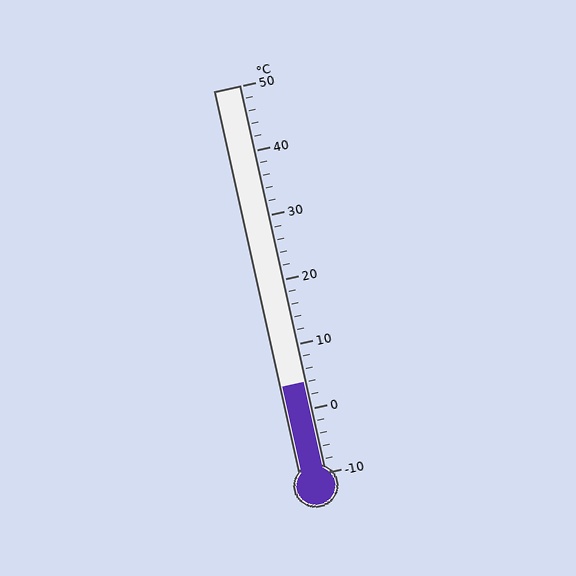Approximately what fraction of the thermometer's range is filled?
The thermometer is filled to approximately 25% of its range.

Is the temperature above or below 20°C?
The temperature is below 20°C.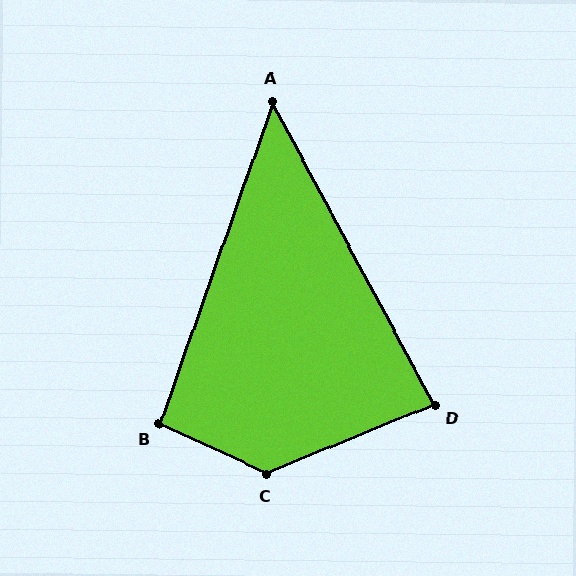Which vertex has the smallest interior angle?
A, at approximately 47 degrees.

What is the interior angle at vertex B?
Approximately 96 degrees (obtuse).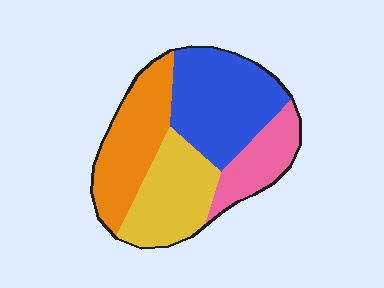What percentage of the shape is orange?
Orange covers 27% of the shape.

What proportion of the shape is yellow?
Yellow takes up between a sixth and a third of the shape.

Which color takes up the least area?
Pink, at roughly 15%.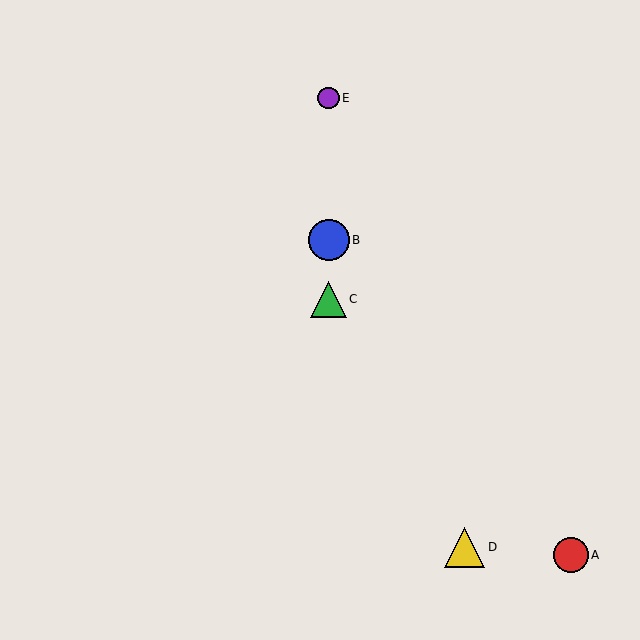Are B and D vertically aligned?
No, B is at x≈329 and D is at x≈465.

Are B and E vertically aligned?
Yes, both are at x≈329.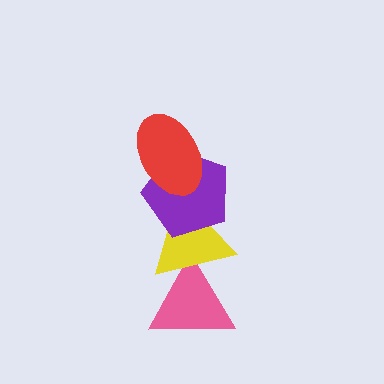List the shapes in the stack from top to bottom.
From top to bottom: the red ellipse, the purple pentagon, the yellow triangle, the pink triangle.